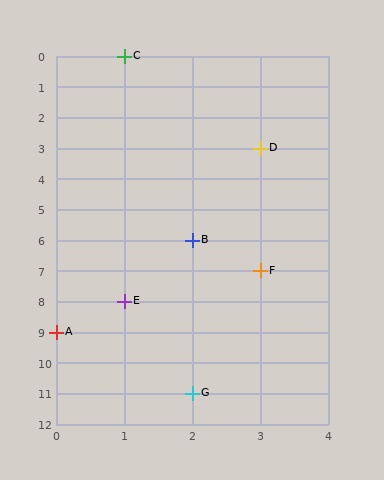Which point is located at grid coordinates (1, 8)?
Point E is at (1, 8).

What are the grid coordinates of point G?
Point G is at grid coordinates (2, 11).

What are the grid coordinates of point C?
Point C is at grid coordinates (1, 0).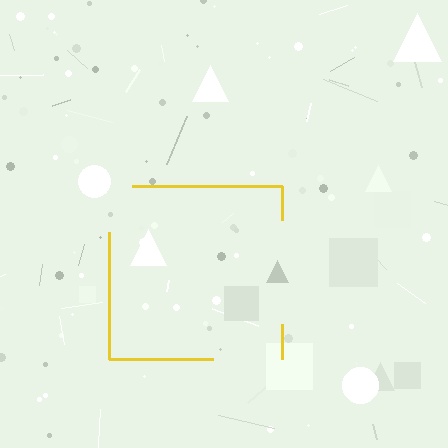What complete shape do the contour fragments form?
The contour fragments form a square.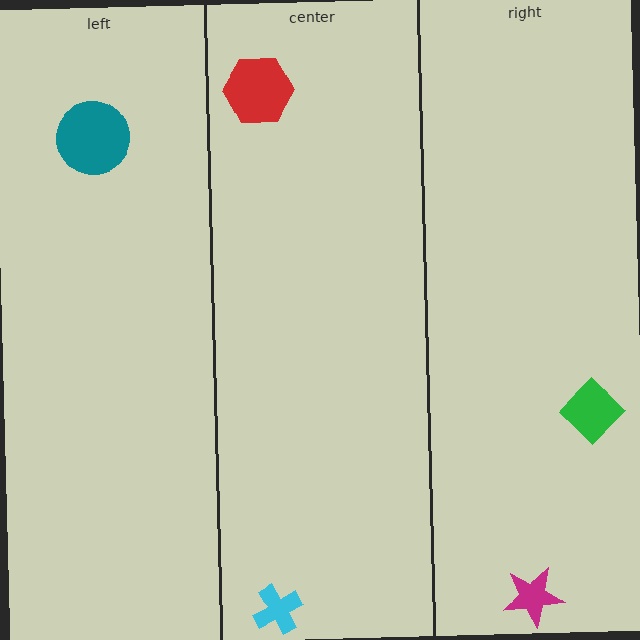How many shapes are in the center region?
2.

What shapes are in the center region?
The cyan cross, the red hexagon.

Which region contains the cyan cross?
The center region.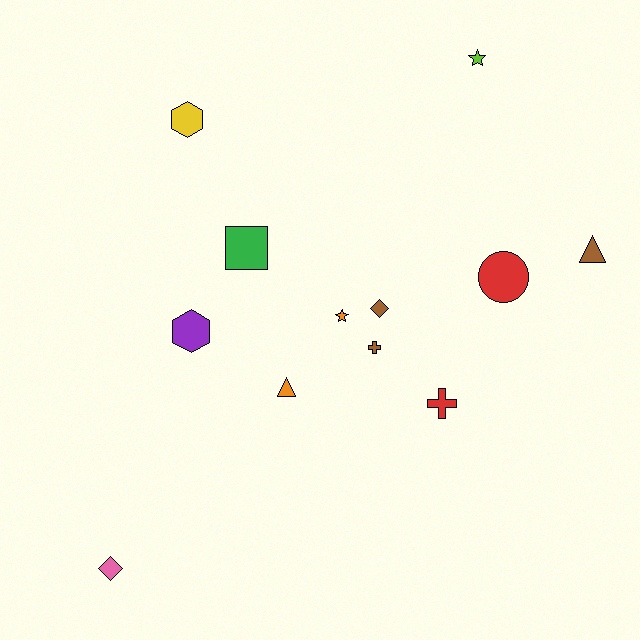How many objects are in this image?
There are 12 objects.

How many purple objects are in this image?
There is 1 purple object.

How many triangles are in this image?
There are 2 triangles.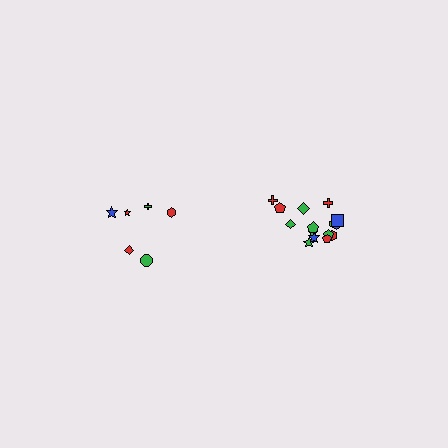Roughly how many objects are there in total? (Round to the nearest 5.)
Roughly 20 objects in total.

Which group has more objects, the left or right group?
The right group.